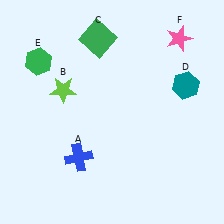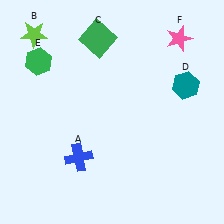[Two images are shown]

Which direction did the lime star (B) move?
The lime star (B) moved up.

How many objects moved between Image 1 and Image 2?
1 object moved between the two images.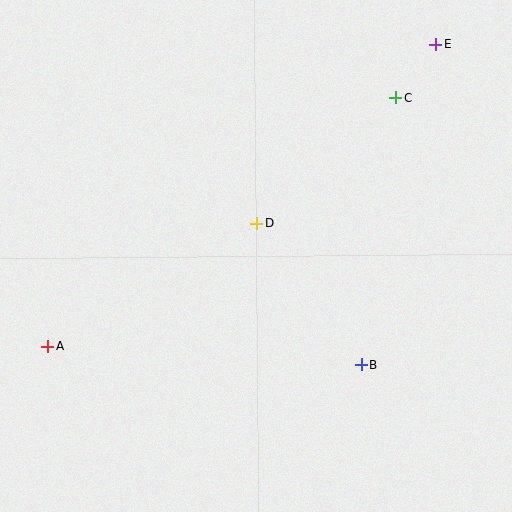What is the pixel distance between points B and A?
The distance between B and A is 314 pixels.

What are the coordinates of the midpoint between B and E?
The midpoint between B and E is at (398, 205).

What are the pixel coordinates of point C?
Point C is at (396, 98).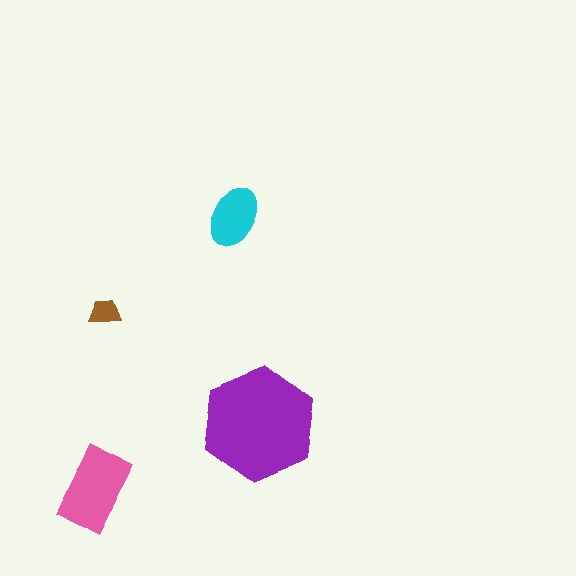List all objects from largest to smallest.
The purple hexagon, the pink rectangle, the cyan ellipse, the brown trapezoid.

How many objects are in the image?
There are 4 objects in the image.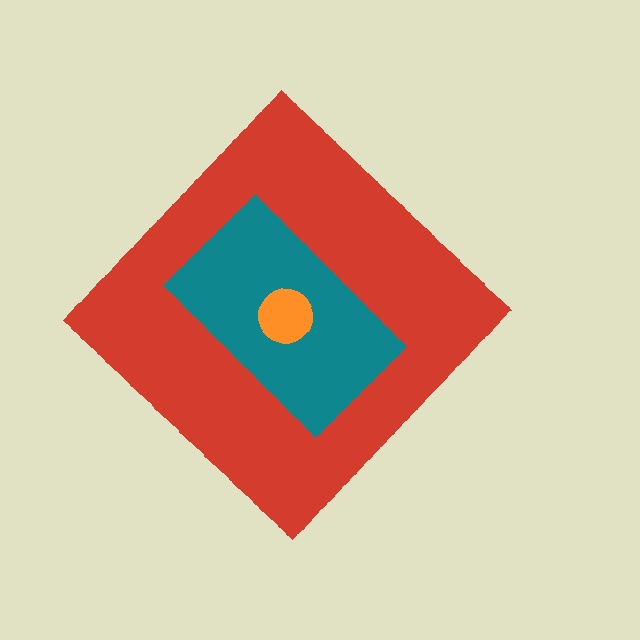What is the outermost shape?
The red diamond.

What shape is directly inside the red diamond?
The teal rectangle.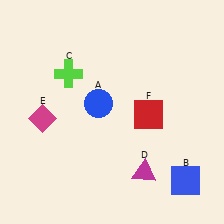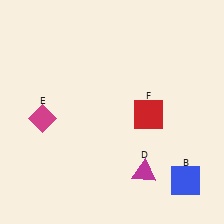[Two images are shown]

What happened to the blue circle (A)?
The blue circle (A) was removed in Image 2. It was in the top-left area of Image 1.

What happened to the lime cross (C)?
The lime cross (C) was removed in Image 2. It was in the top-left area of Image 1.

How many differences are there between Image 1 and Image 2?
There are 2 differences between the two images.